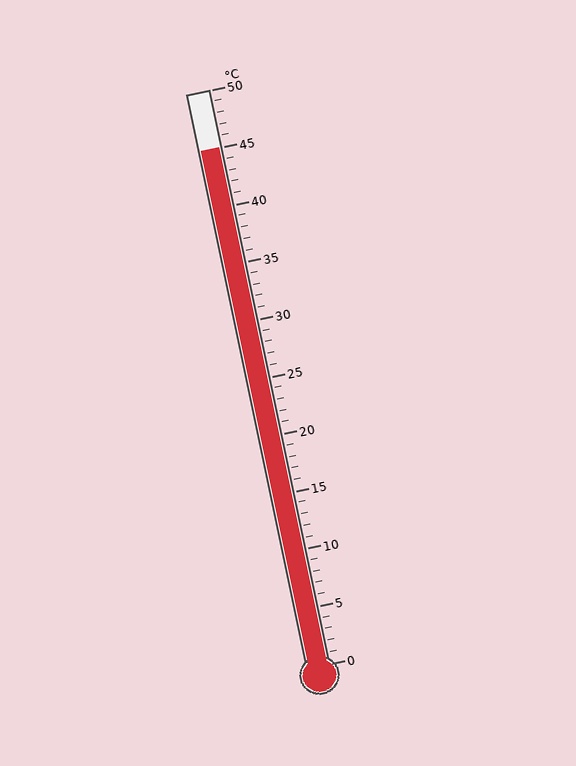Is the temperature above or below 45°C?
The temperature is at 45°C.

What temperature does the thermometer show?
The thermometer shows approximately 45°C.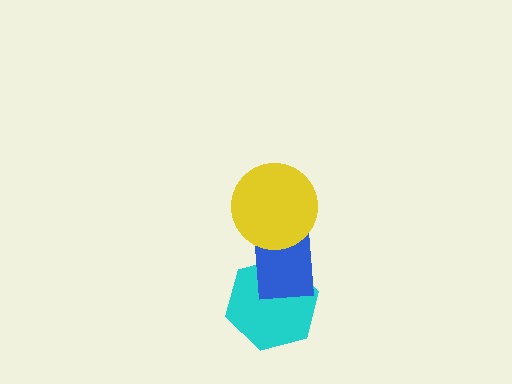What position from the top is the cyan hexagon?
The cyan hexagon is 3rd from the top.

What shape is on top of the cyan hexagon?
The blue rectangle is on top of the cyan hexagon.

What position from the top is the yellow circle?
The yellow circle is 1st from the top.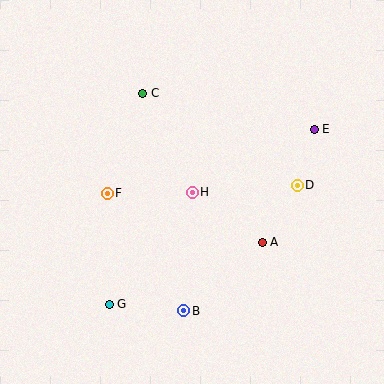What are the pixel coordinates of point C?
Point C is at (143, 93).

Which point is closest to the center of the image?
Point H at (192, 192) is closest to the center.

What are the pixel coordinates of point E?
Point E is at (314, 129).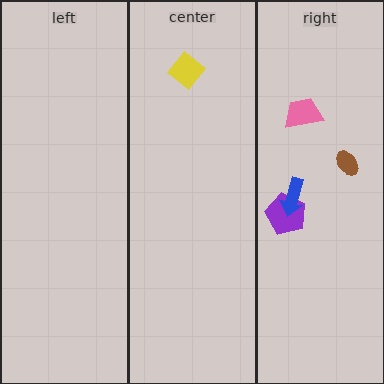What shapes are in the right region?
The purple pentagon, the blue arrow, the pink trapezoid, the brown ellipse.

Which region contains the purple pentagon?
The right region.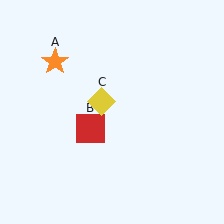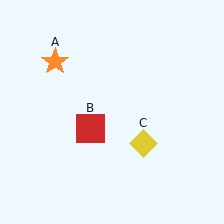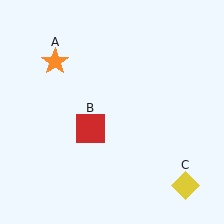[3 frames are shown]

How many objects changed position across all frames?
1 object changed position: yellow diamond (object C).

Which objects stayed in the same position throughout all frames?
Orange star (object A) and red square (object B) remained stationary.